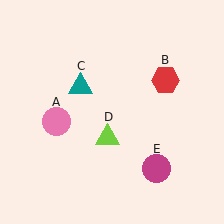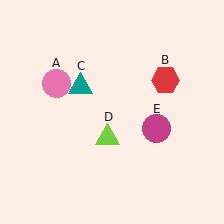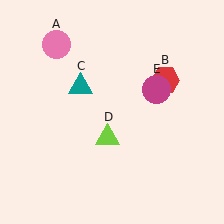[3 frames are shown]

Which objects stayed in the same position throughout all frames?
Red hexagon (object B) and teal triangle (object C) and lime triangle (object D) remained stationary.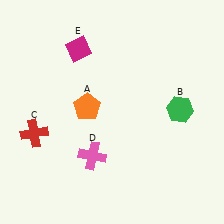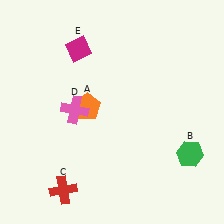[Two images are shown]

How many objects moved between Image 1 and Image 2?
3 objects moved between the two images.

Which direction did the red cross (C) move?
The red cross (C) moved down.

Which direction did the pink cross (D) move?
The pink cross (D) moved up.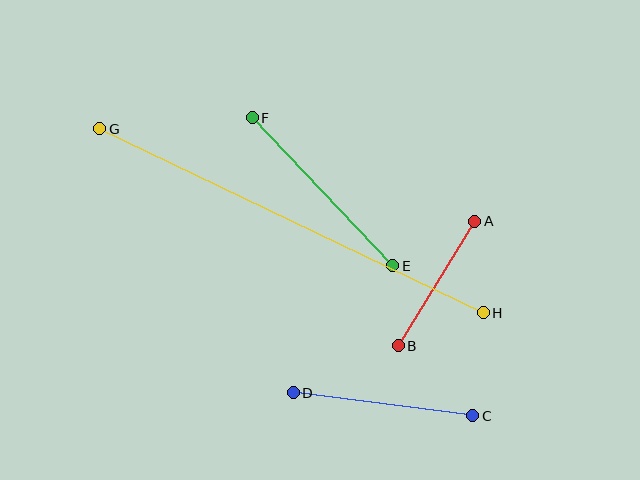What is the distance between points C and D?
The distance is approximately 181 pixels.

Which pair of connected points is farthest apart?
Points G and H are farthest apart.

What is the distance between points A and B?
The distance is approximately 146 pixels.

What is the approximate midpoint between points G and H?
The midpoint is at approximately (291, 221) pixels.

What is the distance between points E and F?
The distance is approximately 204 pixels.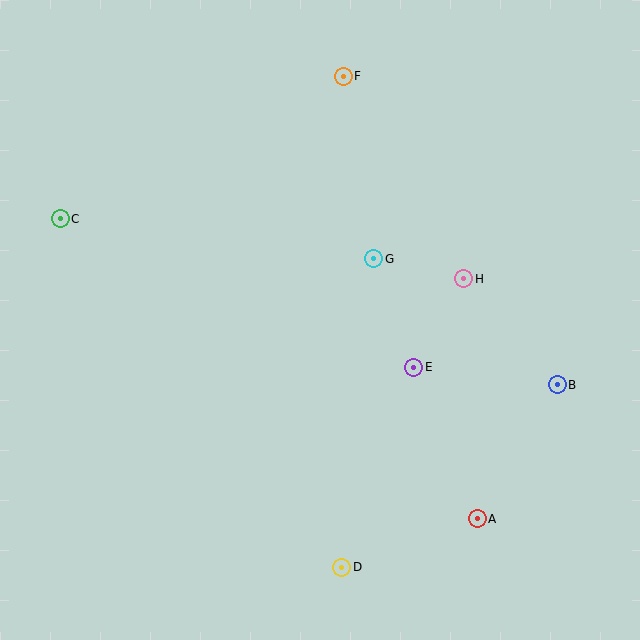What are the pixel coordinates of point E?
Point E is at (414, 367).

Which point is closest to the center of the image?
Point G at (374, 259) is closest to the center.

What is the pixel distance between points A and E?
The distance between A and E is 164 pixels.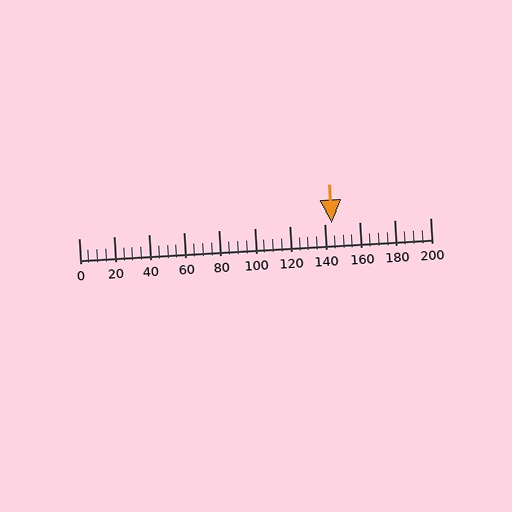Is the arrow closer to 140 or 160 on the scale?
The arrow is closer to 140.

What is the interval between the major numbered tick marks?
The major tick marks are spaced 20 units apart.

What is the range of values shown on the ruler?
The ruler shows values from 0 to 200.